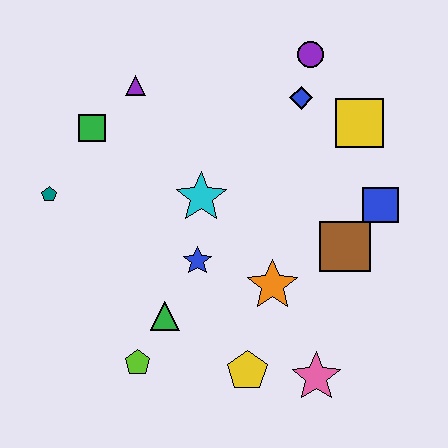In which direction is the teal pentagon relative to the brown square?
The teal pentagon is to the left of the brown square.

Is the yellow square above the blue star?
Yes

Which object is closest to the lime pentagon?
The green triangle is closest to the lime pentagon.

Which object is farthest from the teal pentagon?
The blue square is farthest from the teal pentagon.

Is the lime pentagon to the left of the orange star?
Yes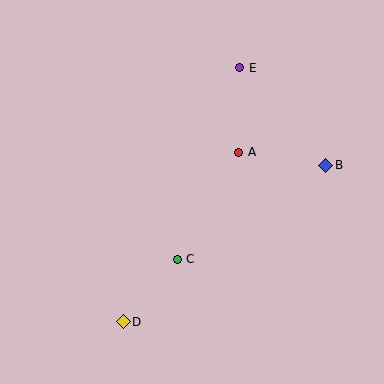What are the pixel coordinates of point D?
Point D is at (123, 322).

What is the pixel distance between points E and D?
The distance between E and D is 279 pixels.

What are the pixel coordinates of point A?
Point A is at (239, 152).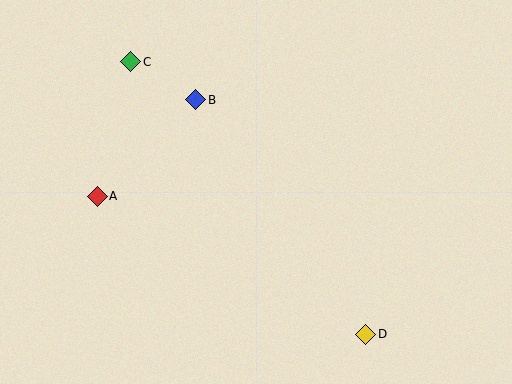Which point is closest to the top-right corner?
Point B is closest to the top-right corner.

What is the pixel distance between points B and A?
The distance between B and A is 138 pixels.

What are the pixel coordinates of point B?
Point B is at (196, 100).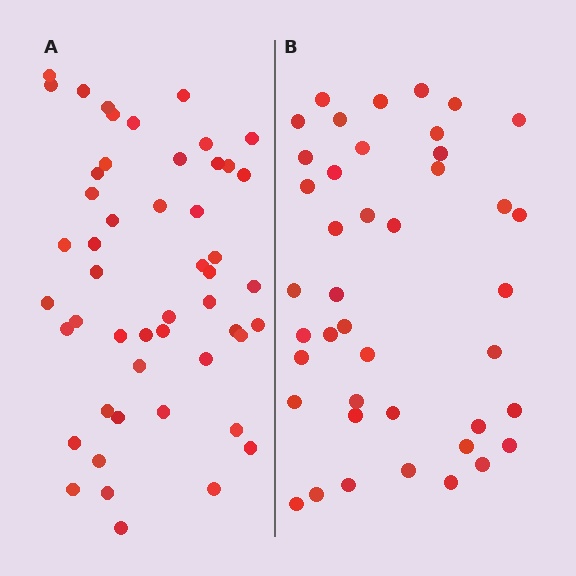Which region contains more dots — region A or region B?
Region A (the left region) has more dots.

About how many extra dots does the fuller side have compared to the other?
Region A has roughly 8 or so more dots than region B.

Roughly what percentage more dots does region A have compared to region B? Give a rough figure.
About 20% more.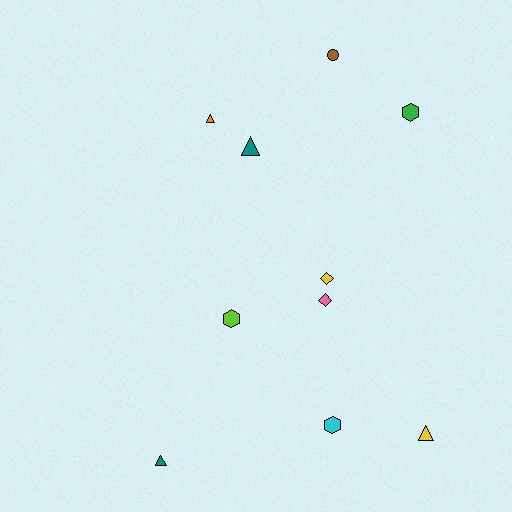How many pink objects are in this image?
There is 1 pink object.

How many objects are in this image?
There are 10 objects.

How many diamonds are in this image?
There are 2 diamonds.